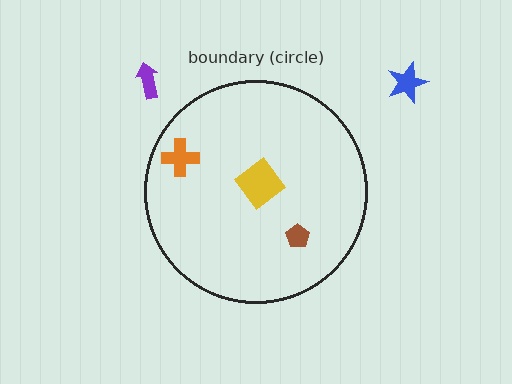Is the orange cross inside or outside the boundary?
Inside.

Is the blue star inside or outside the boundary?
Outside.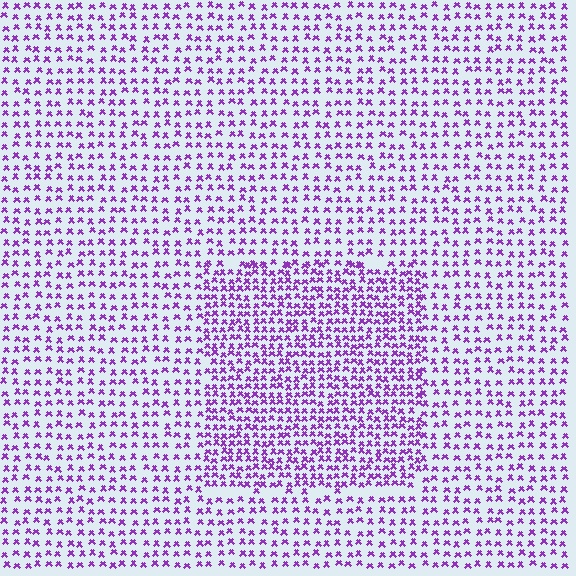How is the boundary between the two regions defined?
The boundary is defined by a change in element density (approximately 1.7x ratio). All elements are the same color, size, and shape.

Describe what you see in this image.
The image contains small purple elements arranged at two different densities. A rectangle-shaped region is visible where the elements are more densely packed than the surrounding area.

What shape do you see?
I see a rectangle.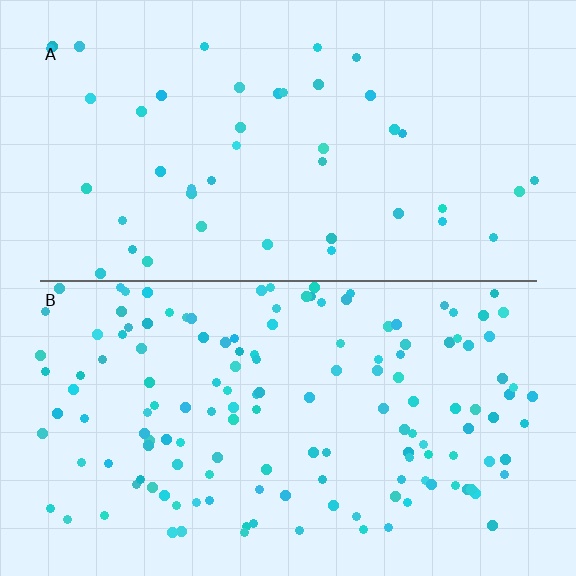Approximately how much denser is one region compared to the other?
Approximately 3.4× — region B over region A.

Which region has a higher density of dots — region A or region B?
B (the bottom).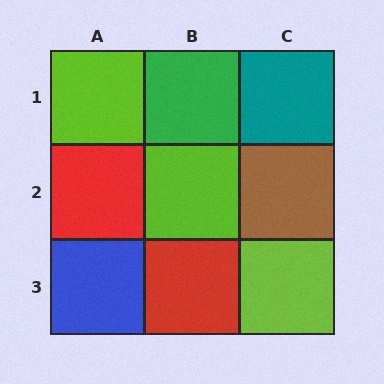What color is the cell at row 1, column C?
Teal.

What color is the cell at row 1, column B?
Green.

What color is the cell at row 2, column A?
Red.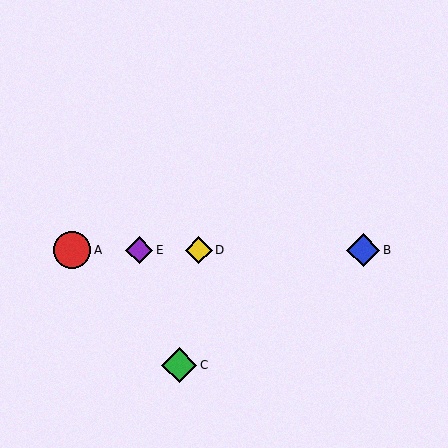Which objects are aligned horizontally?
Objects A, B, D, E are aligned horizontally.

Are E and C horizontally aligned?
No, E is at y≈250 and C is at y≈365.